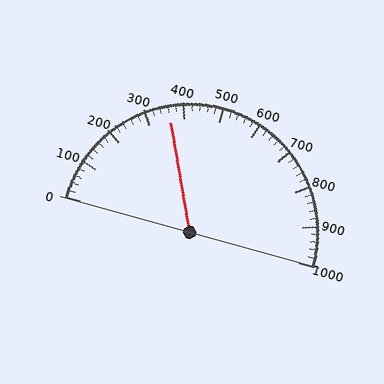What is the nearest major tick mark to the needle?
The nearest major tick mark is 400.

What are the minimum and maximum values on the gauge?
The gauge ranges from 0 to 1000.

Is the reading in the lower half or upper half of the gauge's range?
The reading is in the lower half of the range (0 to 1000).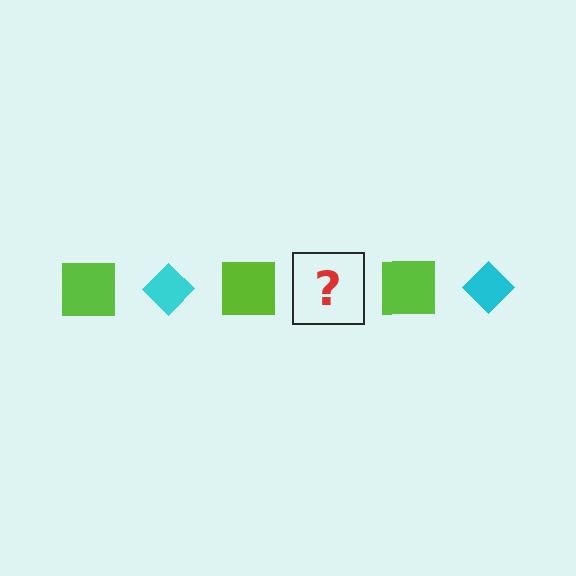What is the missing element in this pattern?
The missing element is a cyan diamond.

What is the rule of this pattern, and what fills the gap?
The rule is that the pattern alternates between lime square and cyan diamond. The gap should be filled with a cyan diamond.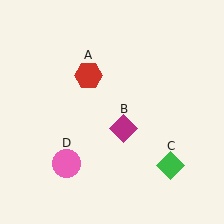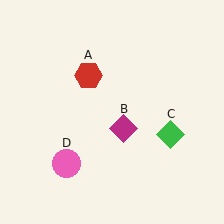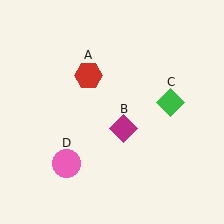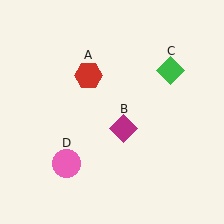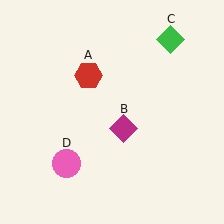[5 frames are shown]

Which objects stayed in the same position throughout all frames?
Red hexagon (object A) and magenta diamond (object B) and pink circle (object D) remained stationary.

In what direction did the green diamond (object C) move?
The green diamond (object C) moved up.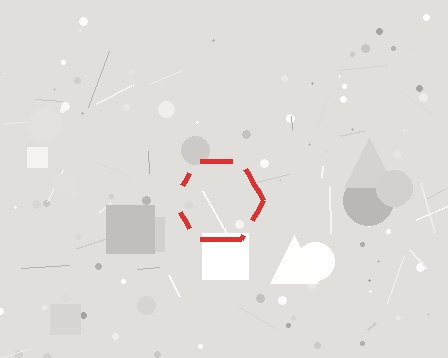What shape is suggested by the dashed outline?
The dashed outline suggests a hexagon.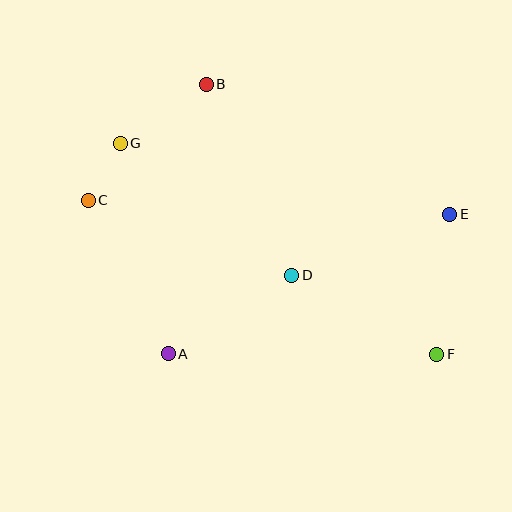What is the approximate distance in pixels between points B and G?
The distance between B and G is approximately 104 pixels.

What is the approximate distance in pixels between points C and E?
The distance between C and E is approximately 362 pixels.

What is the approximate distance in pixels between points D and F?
The distance between D and F is approximately 165 pixels.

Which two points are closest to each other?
Points C and G are closest to each other.